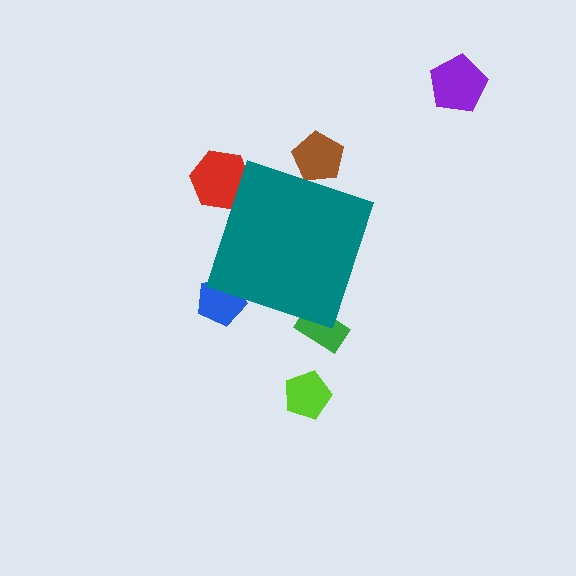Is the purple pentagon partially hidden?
No, the purple pentagon is fully visible.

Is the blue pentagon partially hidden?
Yes, the blue pentagon is partially hidden behind the teal diamond.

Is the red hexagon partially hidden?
Yes, the red hexagon is partially hidden behind the teal diamond.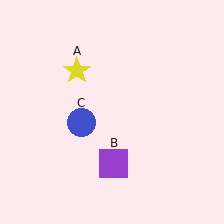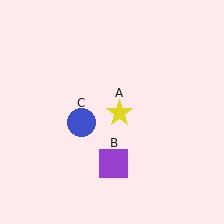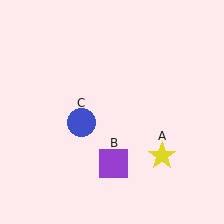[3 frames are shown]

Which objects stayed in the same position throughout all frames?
Purple square (object B) and blue circle (object C) remained stationary.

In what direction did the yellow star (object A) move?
The yellow star (object A) moved down and to the right.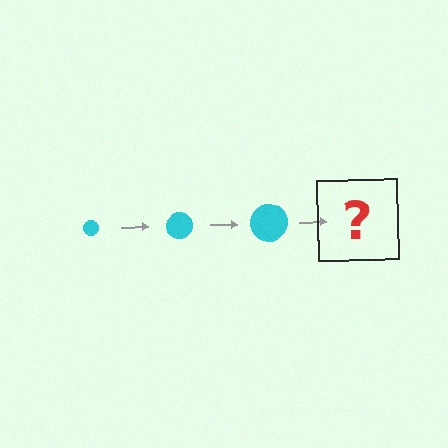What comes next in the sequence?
The next element should be a cyan circle, larger than the previous one.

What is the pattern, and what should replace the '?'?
The pattern is that the circle gets progressively larger each step. The '?' should be a cyan circle, larger than the previous one.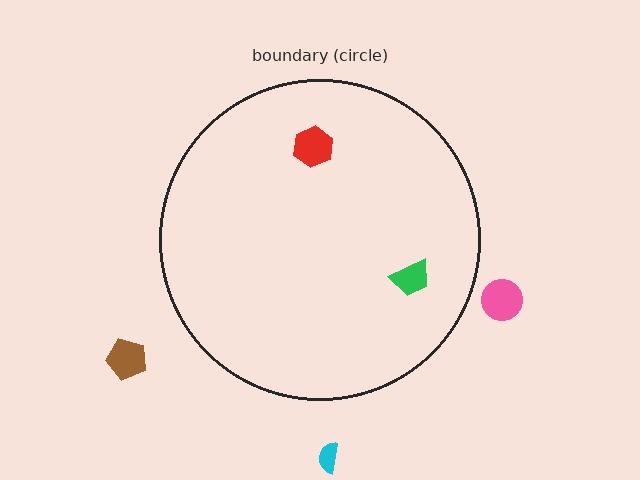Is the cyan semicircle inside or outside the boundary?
Outside.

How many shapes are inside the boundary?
2 inside, 3 outside.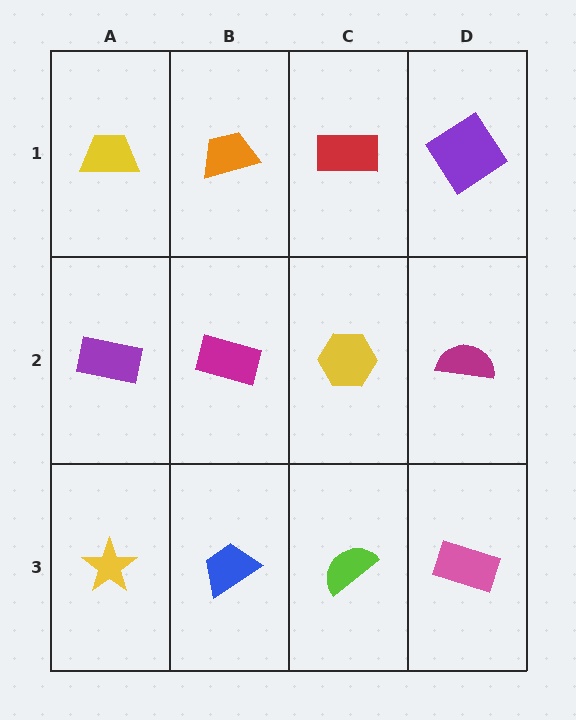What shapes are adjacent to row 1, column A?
A purple rectangle (row 2, column A), an orange trapezoid (row 1, column B).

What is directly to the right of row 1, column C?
A purple diamond.